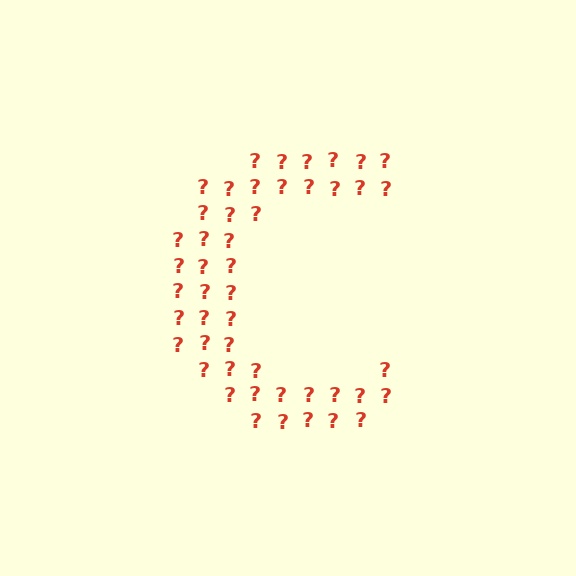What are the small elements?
The small elements are question marks.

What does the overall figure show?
The overall figure shows the letter C.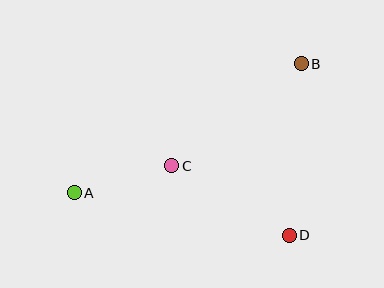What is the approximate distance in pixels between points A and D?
The distance between A and D is approximately 219 pixels.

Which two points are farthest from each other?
Points A and B are farthest from each other.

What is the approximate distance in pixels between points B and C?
The distance between B and C is approximately 165 pixels.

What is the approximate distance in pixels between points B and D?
The distance between B and D is approximately 172 pixels.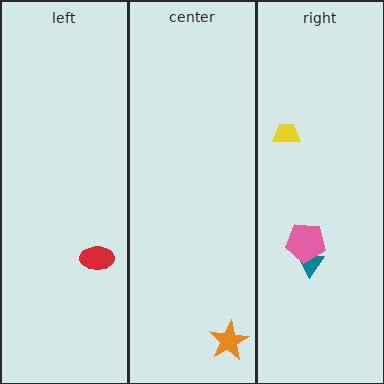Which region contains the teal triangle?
The right region.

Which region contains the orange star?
The center region.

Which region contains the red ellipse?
The left region.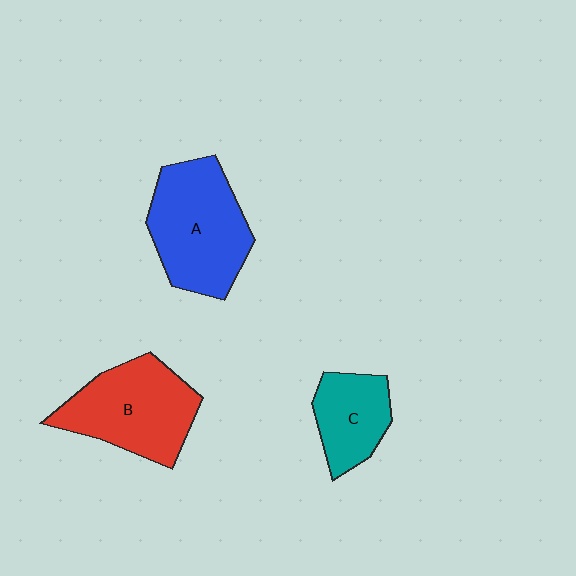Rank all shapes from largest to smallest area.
From largest to smallest: A (blue), B (red), C (teal).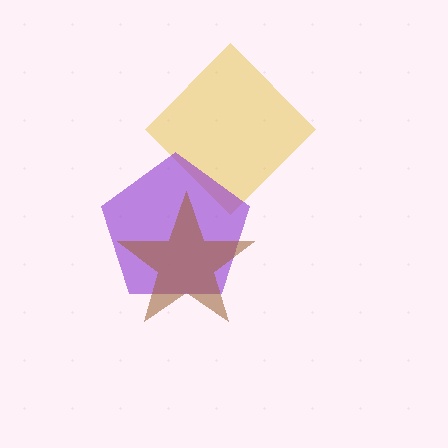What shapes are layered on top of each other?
The layered shapes are: a yellow diamond, a purple pentagon, a brown star.